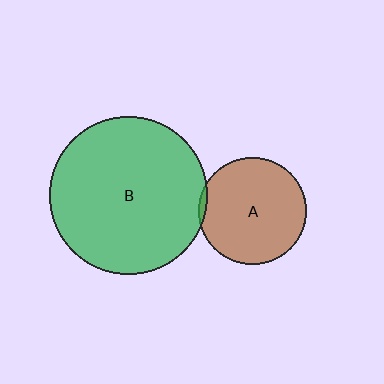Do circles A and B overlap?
Yes.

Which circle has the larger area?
Circle B (green).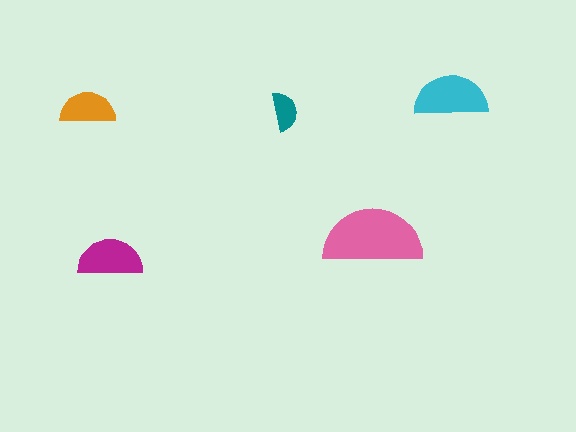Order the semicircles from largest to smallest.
the pink one, the cyan one, the magenta one, the orange one, the teal one.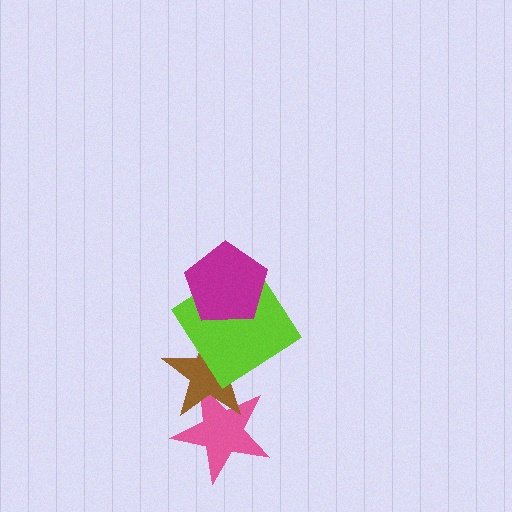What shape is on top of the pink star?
The brown star is on top of the pink star.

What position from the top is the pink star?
The pink star is 4th from the top.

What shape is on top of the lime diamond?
The magenta pentagon is on top of the lime diamond.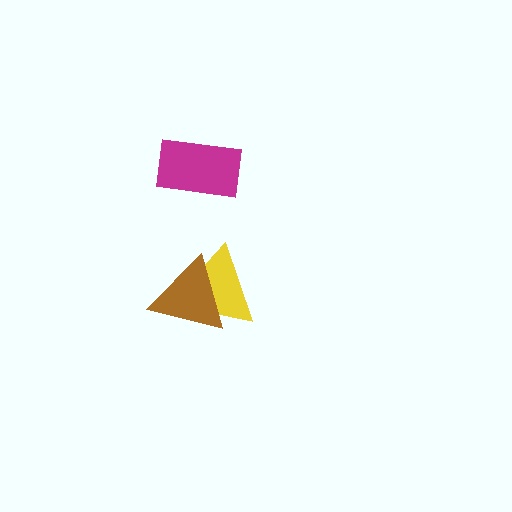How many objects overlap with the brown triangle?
1 object overlaps with the brown triangle.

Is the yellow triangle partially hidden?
Yes, it is partially covered by another shape.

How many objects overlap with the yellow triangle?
1 object overlaps with the yellow triangle.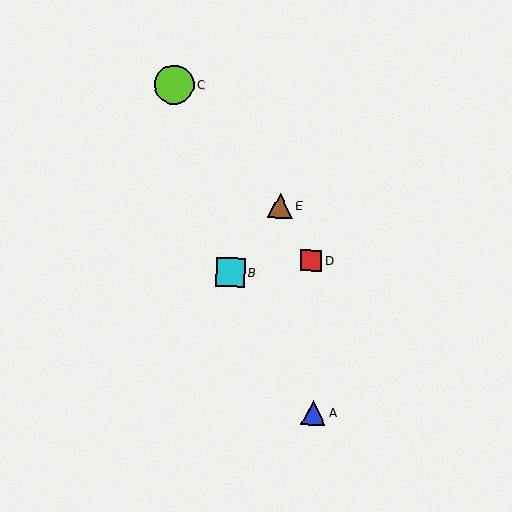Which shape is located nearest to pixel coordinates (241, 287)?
The cyan square (labeled B) at (231, 272) is nearest to that location.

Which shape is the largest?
The lime circle (labeled C) is the largest.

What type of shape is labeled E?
Shape E is a brown triangle.